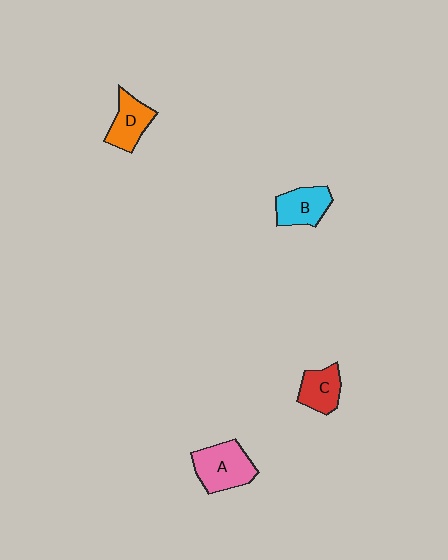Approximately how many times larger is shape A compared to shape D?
Approximately 1.4 times.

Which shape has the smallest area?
Shape C (red).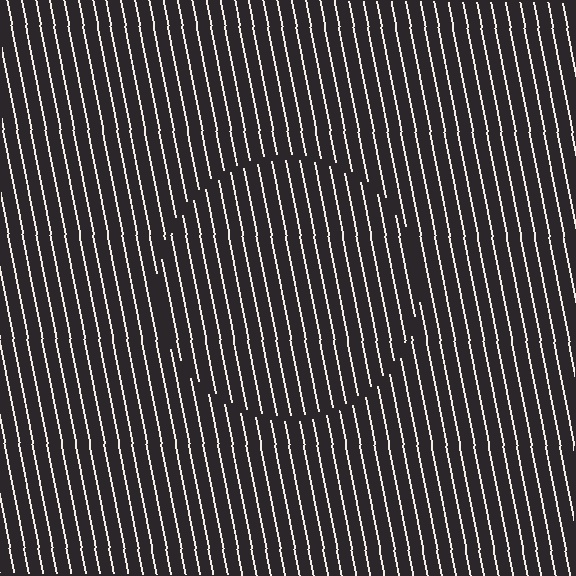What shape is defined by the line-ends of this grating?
An illusory circle. The interior of the shape contains the same grating, shifted by half a period — the contour is defined by the phase discontinuity where line-ends from the inner and outer gratings abut.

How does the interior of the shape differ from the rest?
The interior of the shape contains the same grating, shifted by half a period — the contour is defined by the phase discontinuity where line-ends from the inner and outer gratings abut.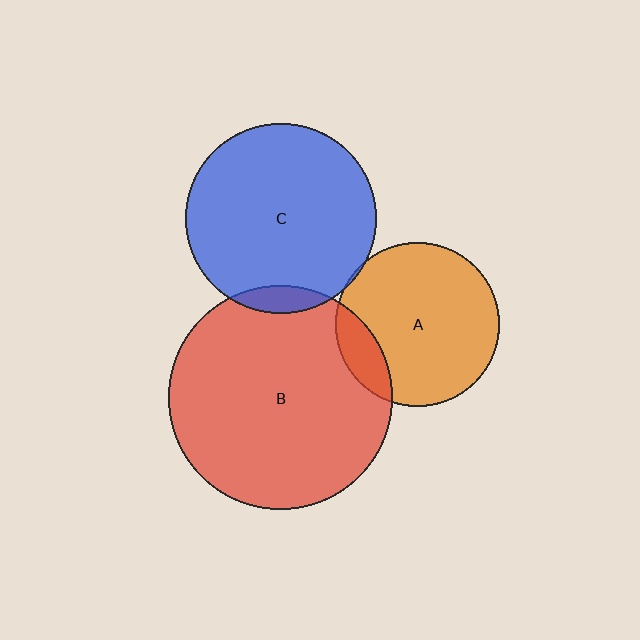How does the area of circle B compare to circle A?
Approximately 1.9 times.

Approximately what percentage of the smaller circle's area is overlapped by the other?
Approximately 15%.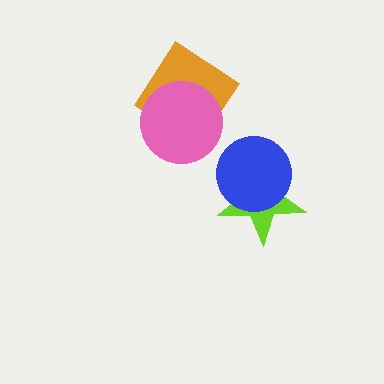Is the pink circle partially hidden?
No, no other shape covers it.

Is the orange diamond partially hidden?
Yes, it is partially covered by another shape.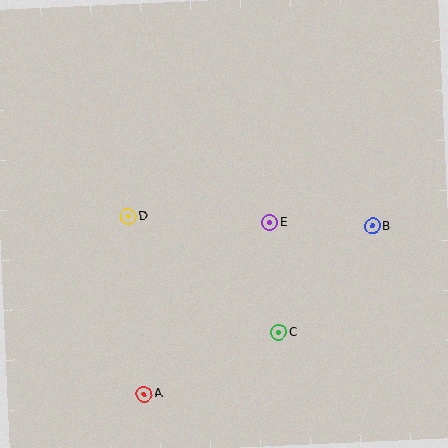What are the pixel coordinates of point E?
Point E is at (270, 223).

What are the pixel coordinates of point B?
Point B is at (373, 226).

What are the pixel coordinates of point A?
Point A is at (144, 394).